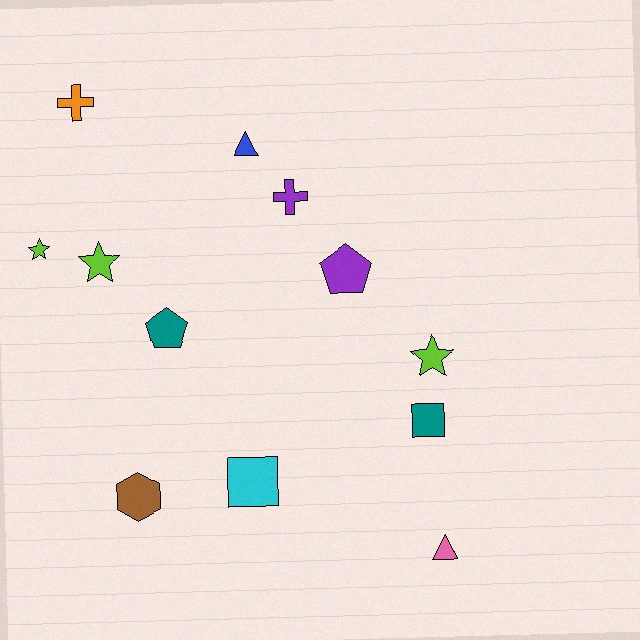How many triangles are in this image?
There are 2 triangles.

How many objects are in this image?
There are 12 objects.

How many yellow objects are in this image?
There are no yellow objects.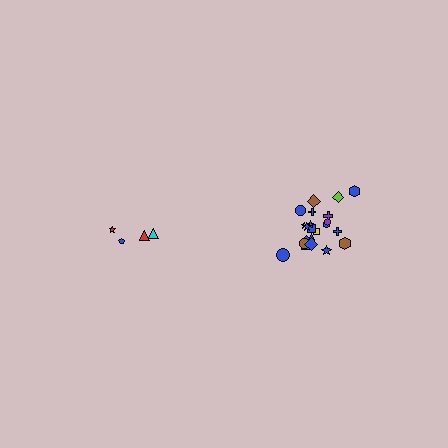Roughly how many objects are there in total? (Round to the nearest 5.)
Roughly 25 objects in total.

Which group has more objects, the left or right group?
The right group.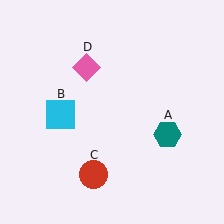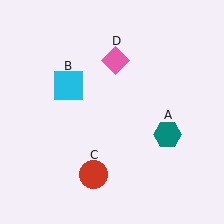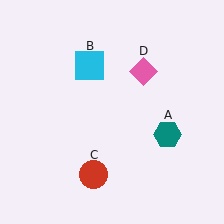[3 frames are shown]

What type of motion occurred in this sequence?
The cyan square (object B), pink diamond (object D) rotated clockwise around the center of the scene.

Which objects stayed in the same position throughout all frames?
Teal hexagon (object A) and red circle (object C) remained stationary.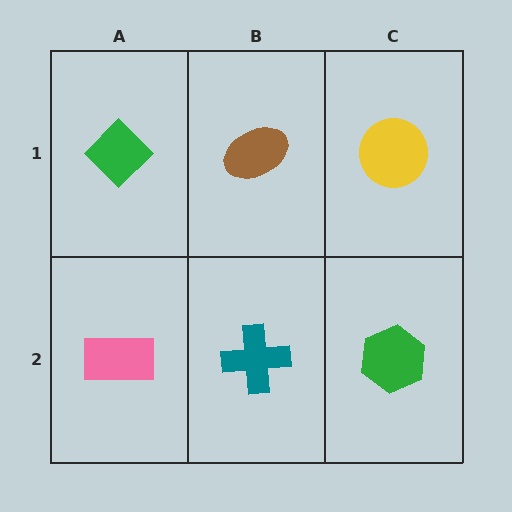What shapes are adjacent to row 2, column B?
A brown ellipse (row 1, column B), a pink rectangle (row 2, column A), a green hexagon (row 2, column C).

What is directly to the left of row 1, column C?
A brown ellipse.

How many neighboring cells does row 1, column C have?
2.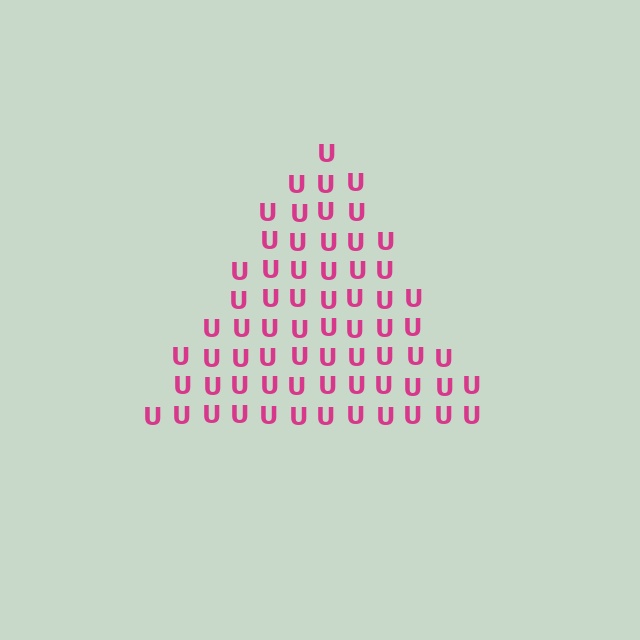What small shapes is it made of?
It is made of small letter U's.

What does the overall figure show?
The overall figure shows a triangle.